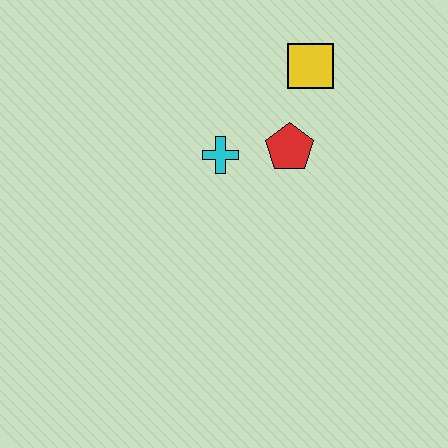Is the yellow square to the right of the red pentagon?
Yes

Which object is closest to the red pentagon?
The cyan cross is closest to the red pentagon.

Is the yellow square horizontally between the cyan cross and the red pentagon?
No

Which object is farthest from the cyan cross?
The yellow square is farthest from the cyan cross.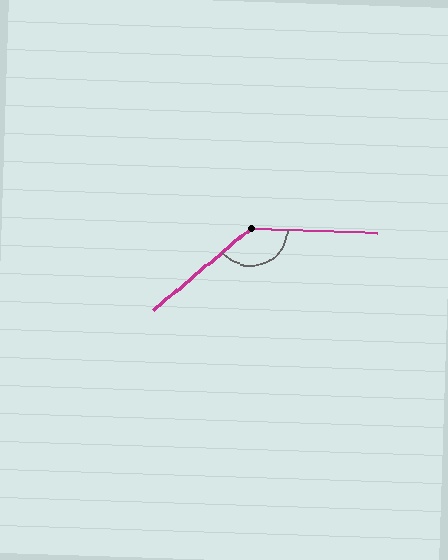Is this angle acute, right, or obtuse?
It is obtuse.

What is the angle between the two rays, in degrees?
Approximately 138 degrees.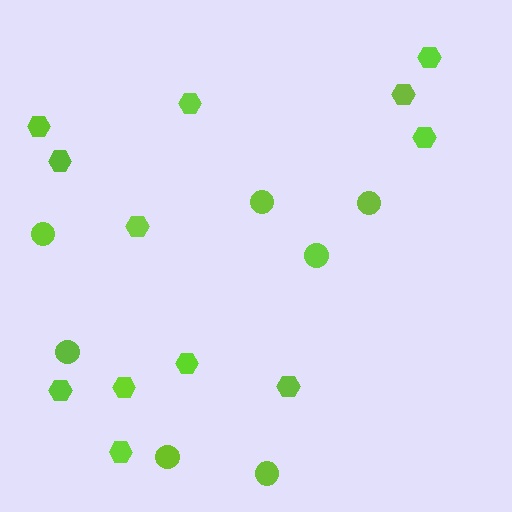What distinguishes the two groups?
There are 2 groups: one group of circles (7) and one group of hexagons (12).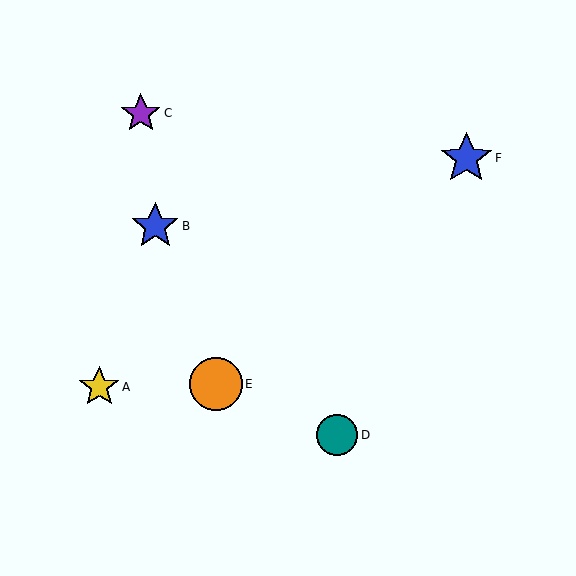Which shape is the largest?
The orange circle (labeled E) is the largest.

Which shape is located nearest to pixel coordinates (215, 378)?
The orange circle (labeled E) at (216, 384) is nearest to that location.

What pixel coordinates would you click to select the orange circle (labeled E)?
Click at (216, 384) to select the orange circle E.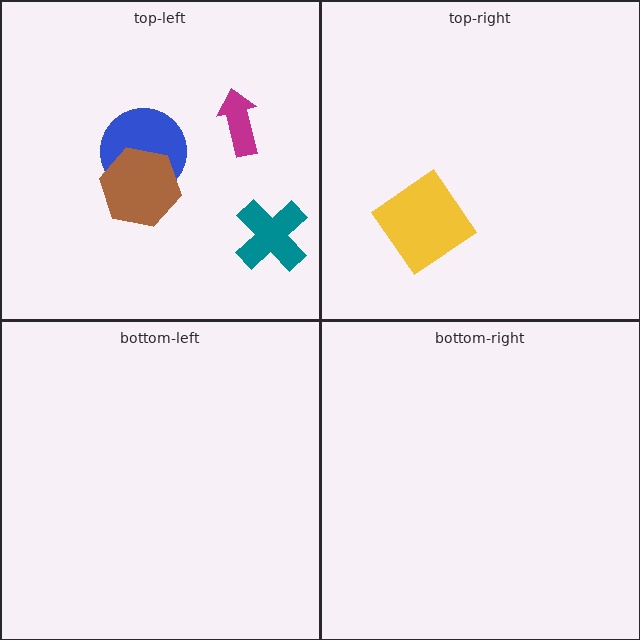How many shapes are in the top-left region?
4.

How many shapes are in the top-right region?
1.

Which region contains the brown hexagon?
The top-left region.